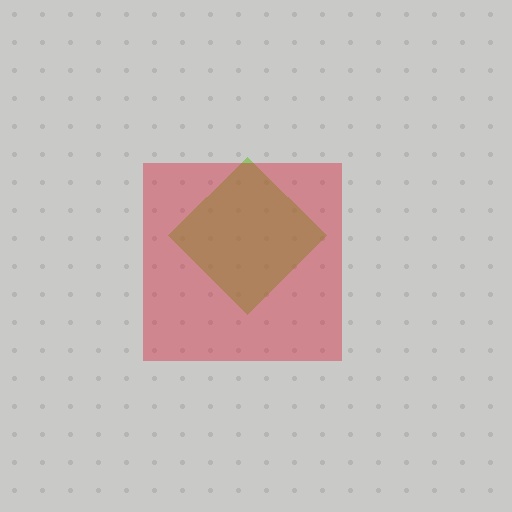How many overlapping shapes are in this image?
There are 2 overlapping shapes in the image.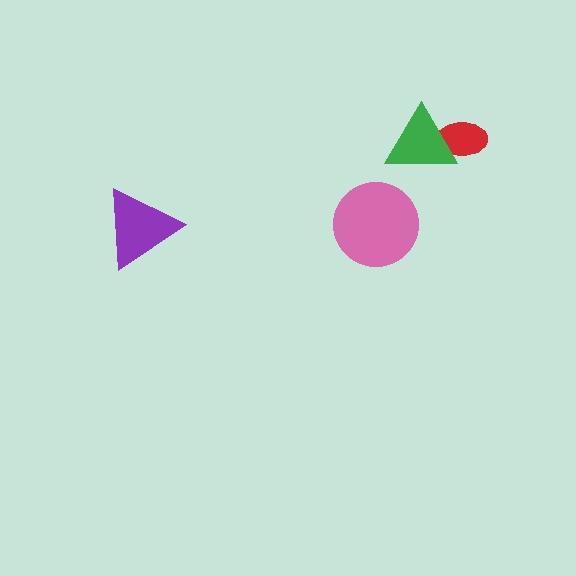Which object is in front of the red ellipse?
The green triangle is in front of the red ellipse.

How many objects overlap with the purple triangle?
0 objects overlap with the purple triangle.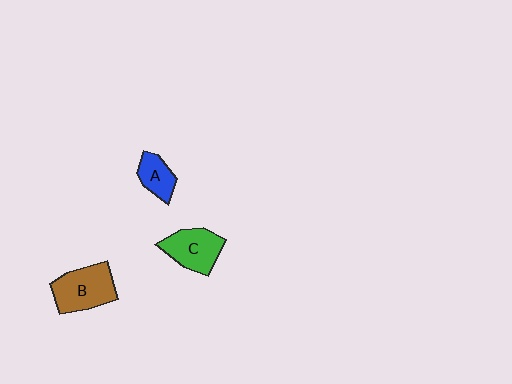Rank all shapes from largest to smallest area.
From largest to smallest: B (brown), C (green), A (blue).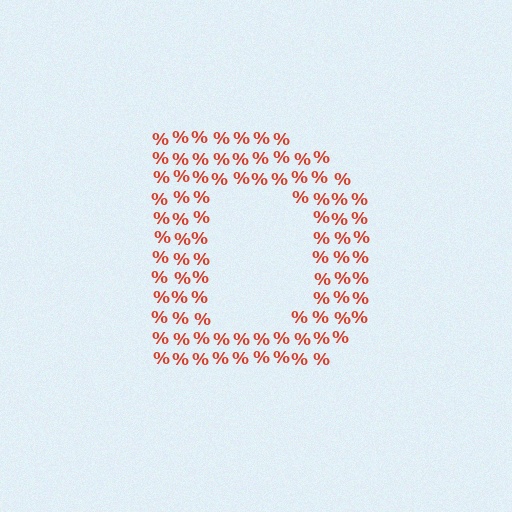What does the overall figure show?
The overall figure shows the letter D.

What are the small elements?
The small elements are percent signs.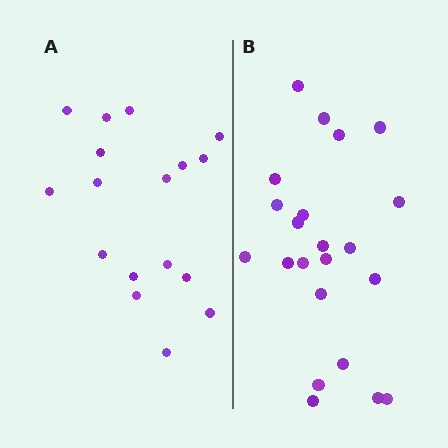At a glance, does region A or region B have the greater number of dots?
Region B (the right region) has more dots.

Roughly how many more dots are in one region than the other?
Region B has about 5 more dots than region A.